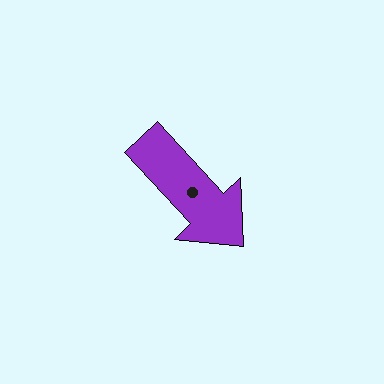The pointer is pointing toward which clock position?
Roughly 5 o'clock.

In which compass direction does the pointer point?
Southeast.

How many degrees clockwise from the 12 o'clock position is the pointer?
Approximately 137 degrees.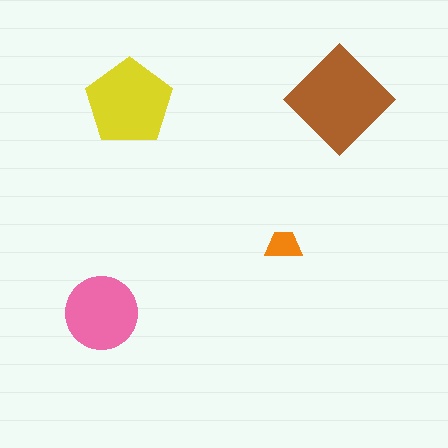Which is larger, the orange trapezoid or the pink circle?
The pink circle.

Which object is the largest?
The brown diamond.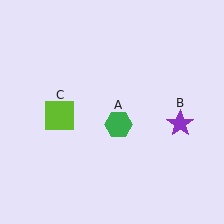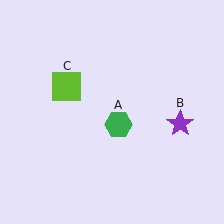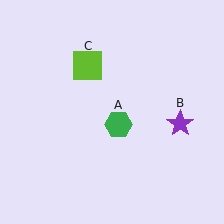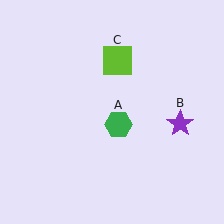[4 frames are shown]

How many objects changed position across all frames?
1 object changed position: lime square (object C).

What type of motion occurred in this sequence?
The lime square (object C) rotated clockwise around the center of the scene.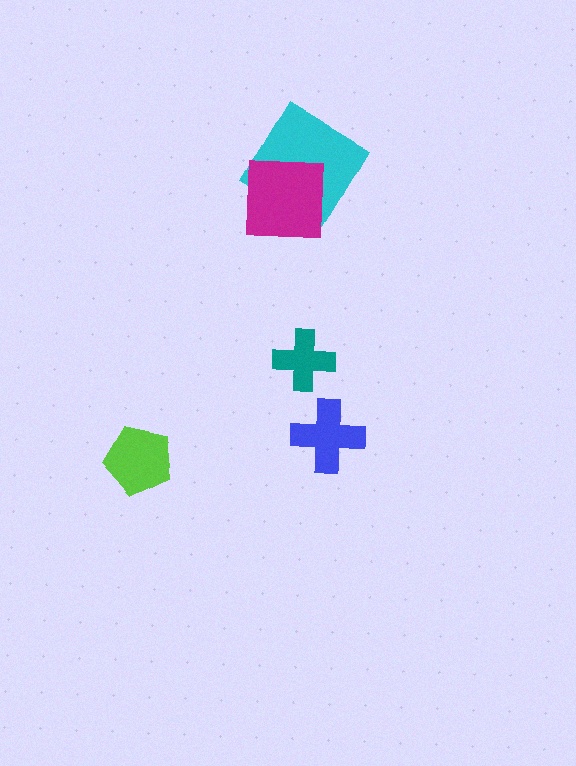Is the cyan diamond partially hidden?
Yes, it is partially covered by another shape.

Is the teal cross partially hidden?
No, no other shape covers it.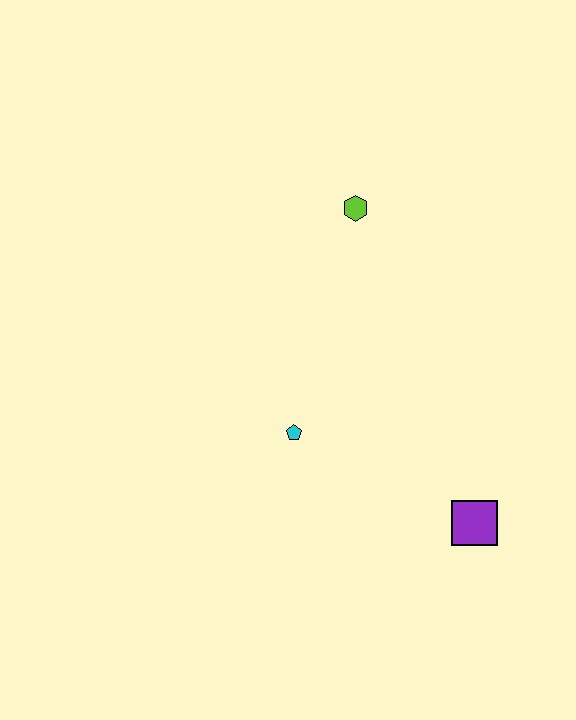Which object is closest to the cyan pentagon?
The purple square is closest to the cyan pentagon.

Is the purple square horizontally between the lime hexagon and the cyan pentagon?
No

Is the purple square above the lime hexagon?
No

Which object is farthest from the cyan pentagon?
The lime hexagon is farthest from the cyan pentagon.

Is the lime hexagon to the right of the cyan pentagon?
Yes